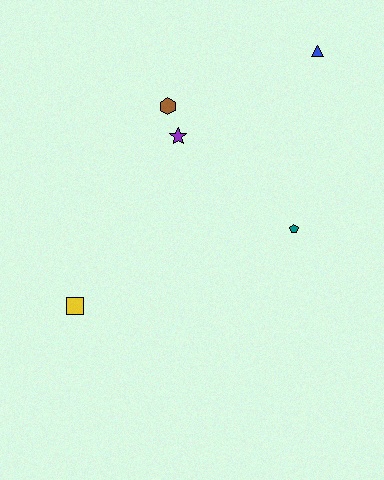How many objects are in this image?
There are 5 objects.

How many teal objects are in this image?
There is 1 teal object.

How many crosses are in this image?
There are no crosses.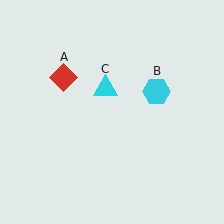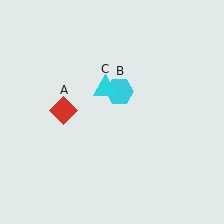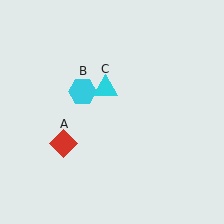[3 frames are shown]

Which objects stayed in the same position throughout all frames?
Cyan triangle (object C) remained stationary.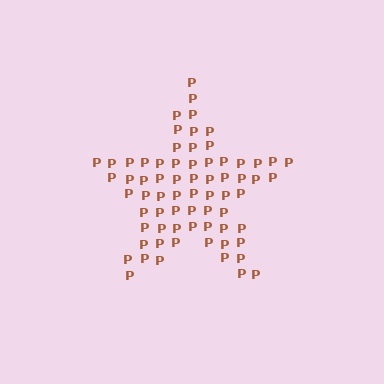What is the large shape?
The large shape is a star.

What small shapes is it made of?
It is made of small letter P's.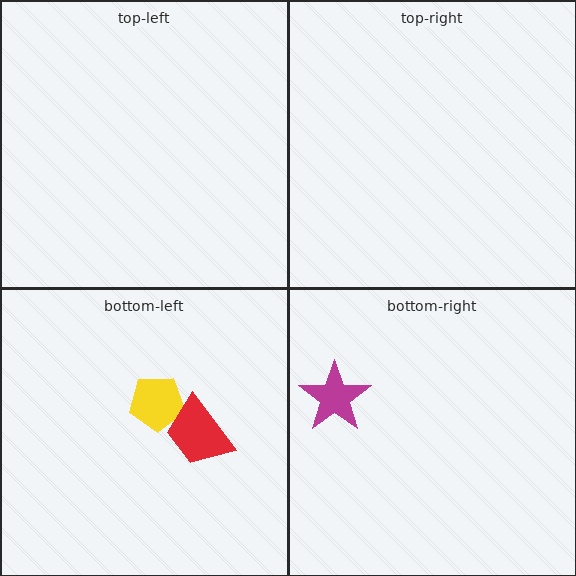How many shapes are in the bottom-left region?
2.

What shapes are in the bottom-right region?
The magenta star.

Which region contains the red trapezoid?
The bottom-left region.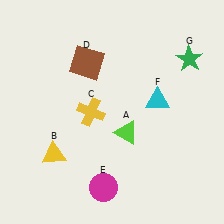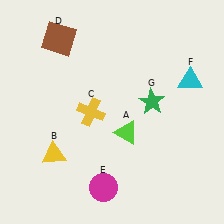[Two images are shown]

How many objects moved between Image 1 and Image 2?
3 objects moved between the two images.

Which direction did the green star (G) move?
The green star (G) moved down.